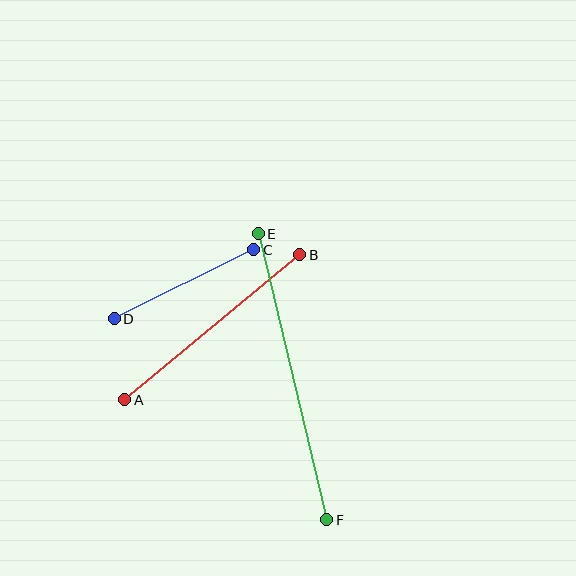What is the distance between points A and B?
The distance is approximately 227 pixels.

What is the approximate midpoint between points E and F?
The midpoint is at approximately (292, 377) pixels.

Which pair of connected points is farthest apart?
Points E and F are farthest apart.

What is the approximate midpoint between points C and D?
The midpoint is at approximately (184, 284) pixels.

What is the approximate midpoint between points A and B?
The midpoint is at approximately (212, 327) pixels.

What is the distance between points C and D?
The distance is approximately 156 pixels.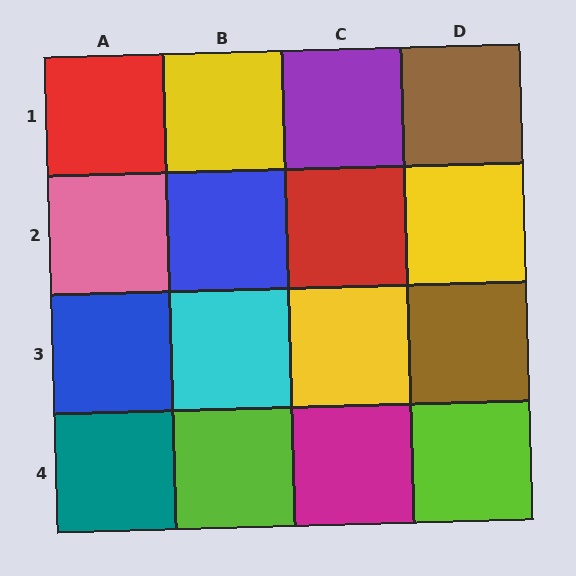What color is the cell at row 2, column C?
Red.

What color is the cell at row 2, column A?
Pink.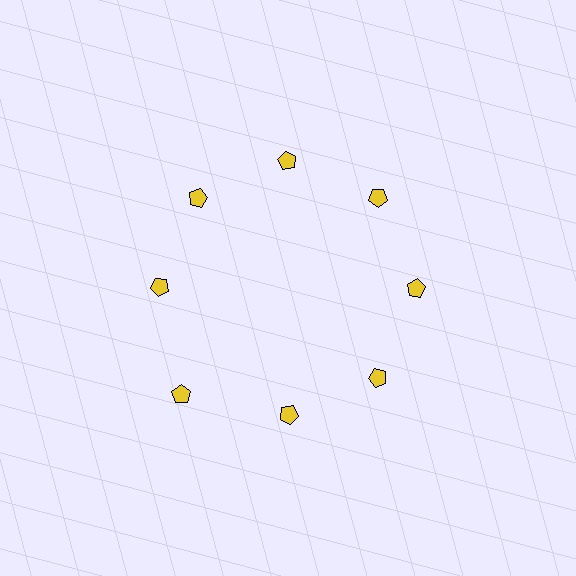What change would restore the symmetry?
The symmetry would be restored by moving it inward, back onto the ring so that all 8 pentagons sit at equal angles and equal distance from the center.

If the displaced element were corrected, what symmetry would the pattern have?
It would have 8-fold rotational symmetry — the pattern would map onto itself every 45 degrees.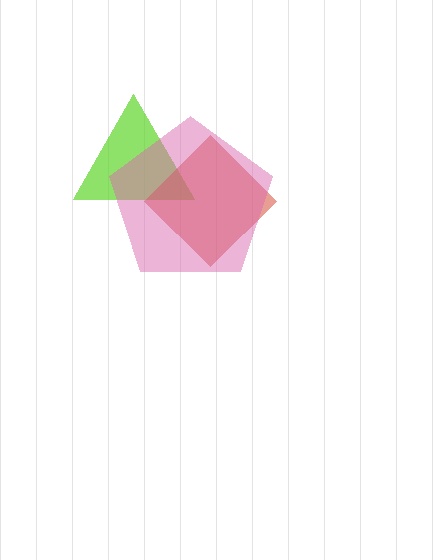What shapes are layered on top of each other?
The layered shapes are: a lime triangle, a red diamond, a pink pentagon.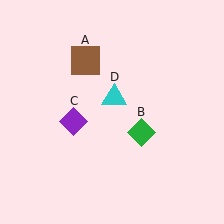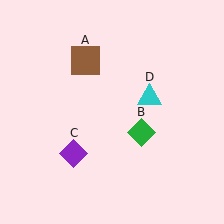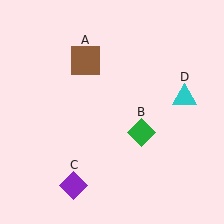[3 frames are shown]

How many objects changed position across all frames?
2 objects changed position: purple diamond (object C), cyan triangle (object D).